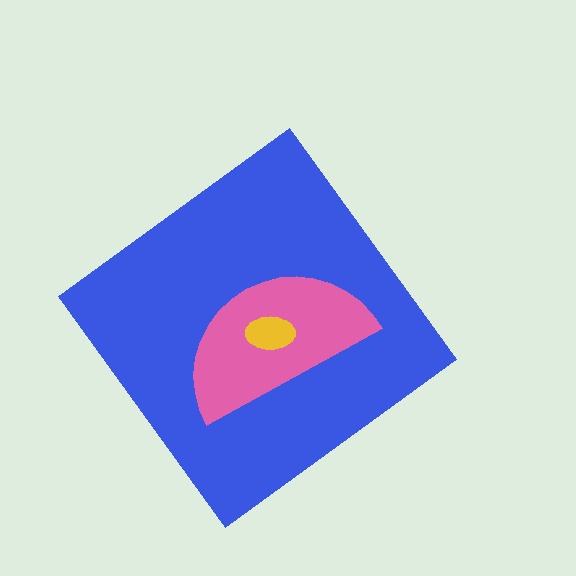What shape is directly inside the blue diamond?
The pink semicircle.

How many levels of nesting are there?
3.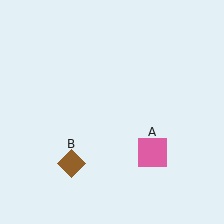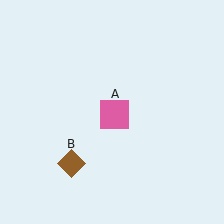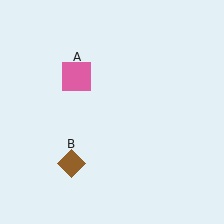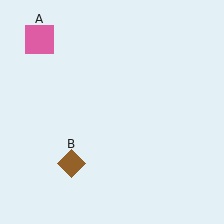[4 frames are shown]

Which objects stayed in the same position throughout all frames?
Brown diamond (object B) remained stationary.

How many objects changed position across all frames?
1 object changed position: pink square (object A).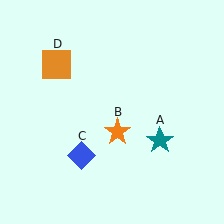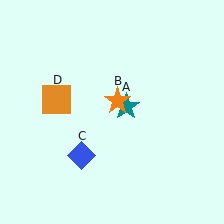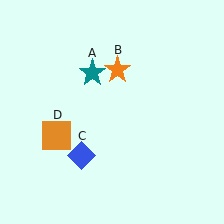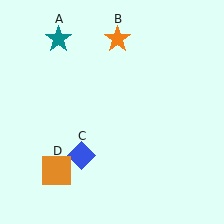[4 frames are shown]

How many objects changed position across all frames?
3 objects changed position: teal star (object A), orange star (object B), orange square (object D).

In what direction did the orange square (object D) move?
The orange square (object D) moved down.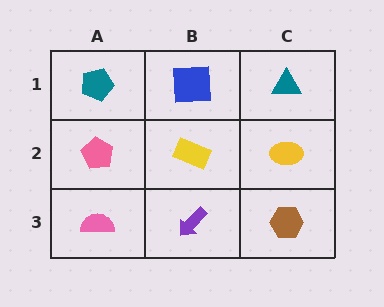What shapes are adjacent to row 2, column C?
A teal triangle (row 1, column C), a brown hexagon (row 3, column C), a yellow rectangle (row 2, column B).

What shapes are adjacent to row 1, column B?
A yellow rectangle (row 2, column B), a teal pentagon (row 1, column A), a teal triangle (row 1, column C).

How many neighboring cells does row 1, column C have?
2.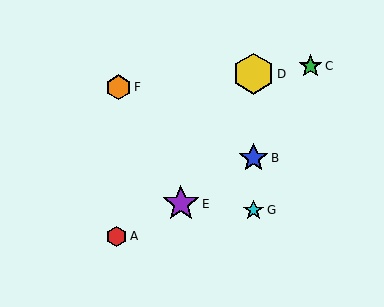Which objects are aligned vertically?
Objects B, D, G are aligned vertically.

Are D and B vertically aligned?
Yes, both are at x≈253.